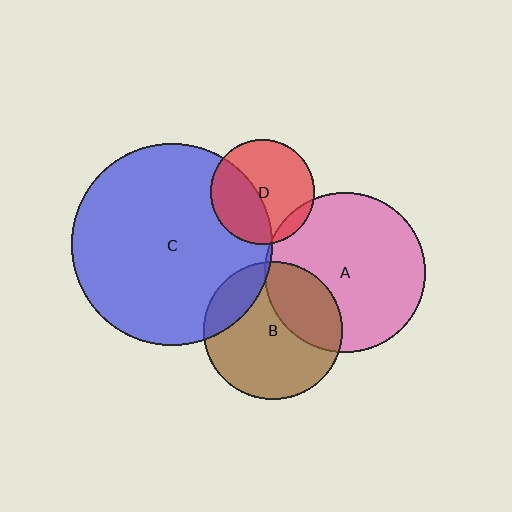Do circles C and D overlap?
Yes.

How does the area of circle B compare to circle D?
Approximately 1.8 times.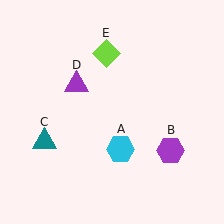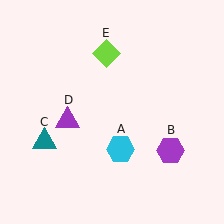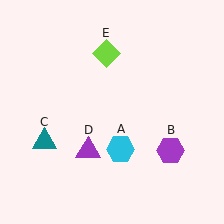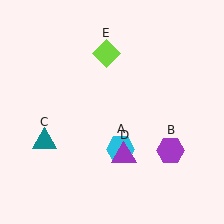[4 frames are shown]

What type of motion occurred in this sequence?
The purple triangle (object D) rotated counterclockwise around the center of the scene.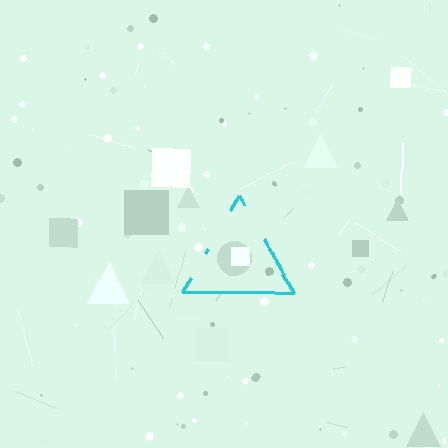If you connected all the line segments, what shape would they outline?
They would outline a triangle.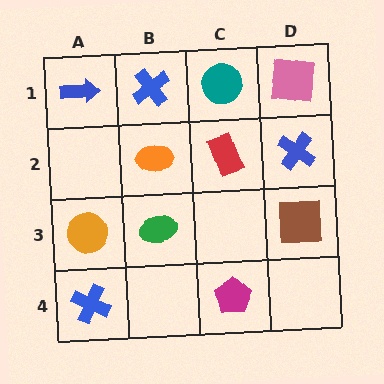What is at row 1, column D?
A pink square.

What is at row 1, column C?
A teal circle.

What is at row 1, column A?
A blue arrow.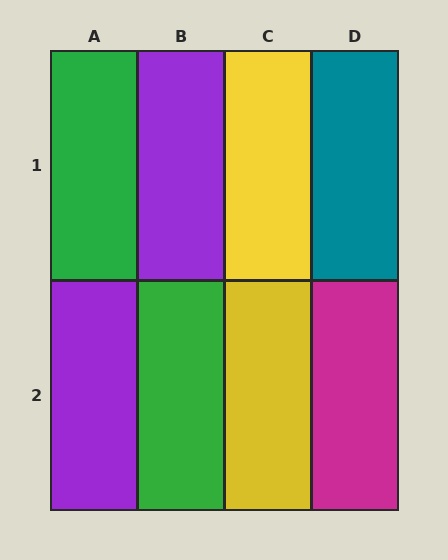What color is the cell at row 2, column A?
Purple.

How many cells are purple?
2 cells are purple.